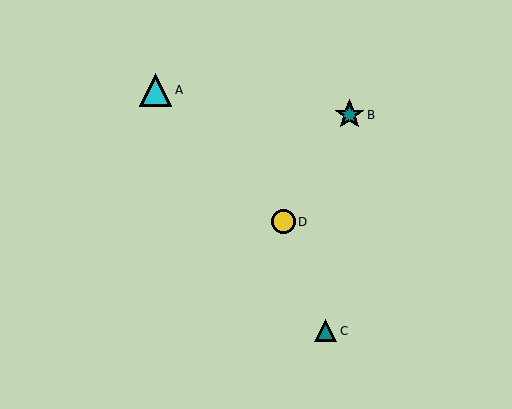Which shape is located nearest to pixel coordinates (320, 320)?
The teal triangle (labeled C) at (326, 331) is nearest to that location.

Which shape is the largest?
The cyan triangle (labeled A) is the largest.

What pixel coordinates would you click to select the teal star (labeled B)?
Click at (349, 115) to select the teal star B.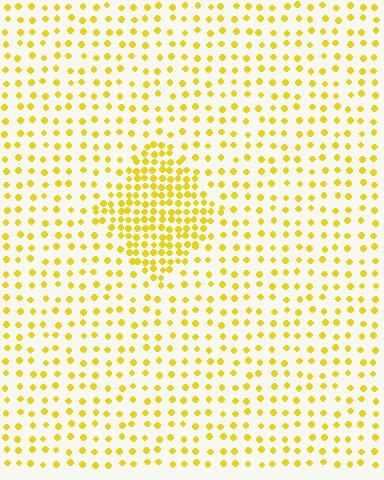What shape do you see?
I see a diamond.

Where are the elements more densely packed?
The elements are more densely packed inside the diamond boundary.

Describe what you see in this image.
The image contains small yellow elements arranged at two different densities. A diamond-shaped region is visible where the elements are more densely packed than the surrounding area.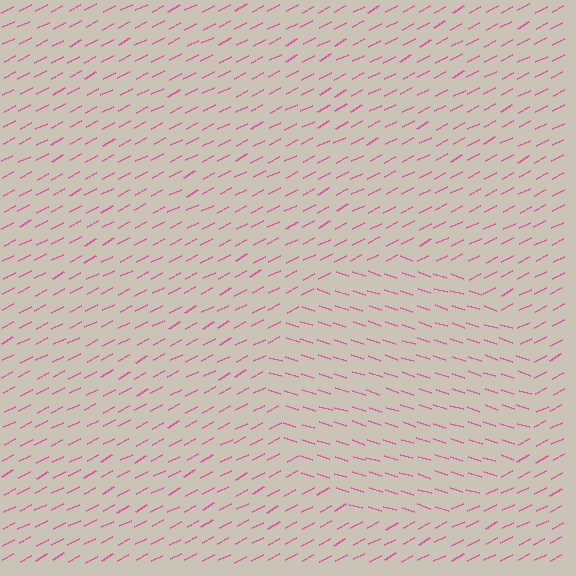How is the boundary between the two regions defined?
The boundary is defined purely by a change in line orientation (approximately 45 degrees difference). All lines are the same color and thickness.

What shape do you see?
I see a circle.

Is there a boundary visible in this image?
Yes, there is a texture boundary formed by a change in line orientation.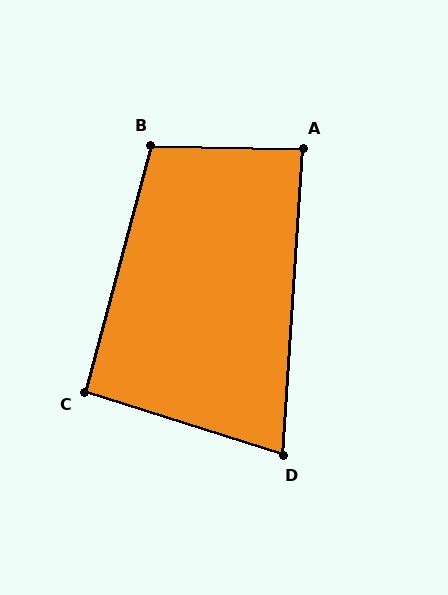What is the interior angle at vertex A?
Approximately 87 degrees (approximately right).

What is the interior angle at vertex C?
Approximately 93 degrees (approximately right).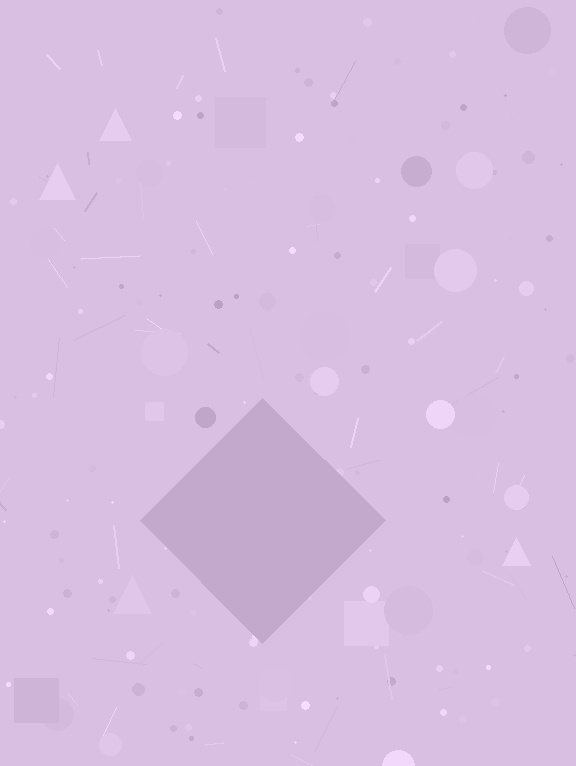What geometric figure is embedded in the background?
A diamond is embedded in the background.